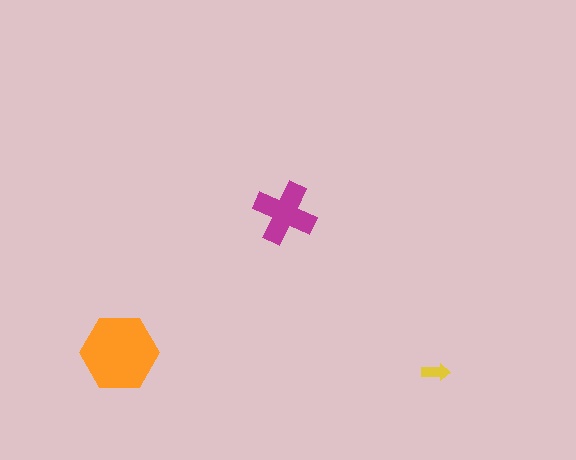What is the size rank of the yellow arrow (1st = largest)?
3rd.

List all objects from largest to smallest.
The orange hexagon, the magenta cross, the yellow arrow.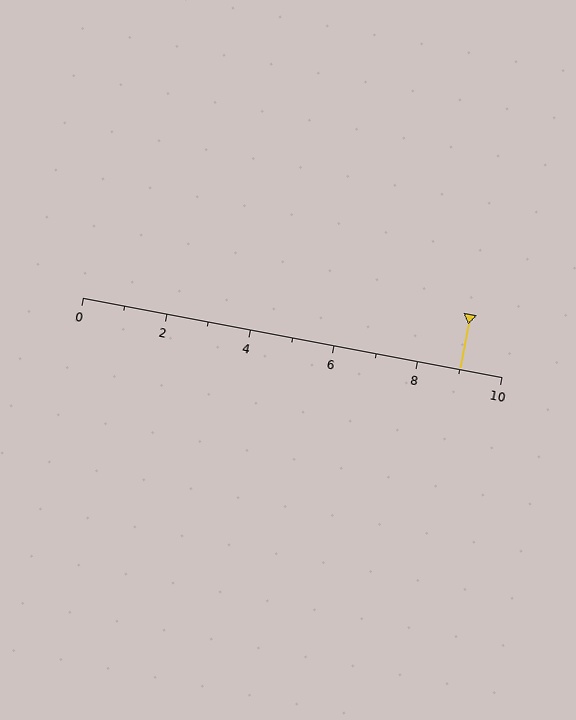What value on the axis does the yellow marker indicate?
The marker indicates approximately 9.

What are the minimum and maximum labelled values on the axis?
The axis runs from 0 to 10.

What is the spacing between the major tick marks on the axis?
The major ticks are spaced 2 apart.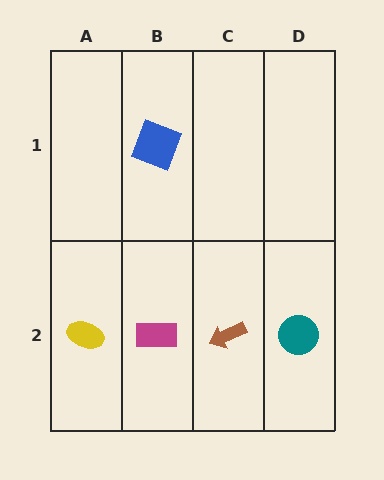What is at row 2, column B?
A magenta rectangle.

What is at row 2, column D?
A teal circle.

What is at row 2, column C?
A brown arrow.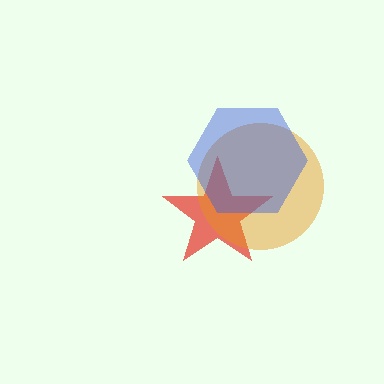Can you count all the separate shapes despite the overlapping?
Yes, there are 3 separate shapes.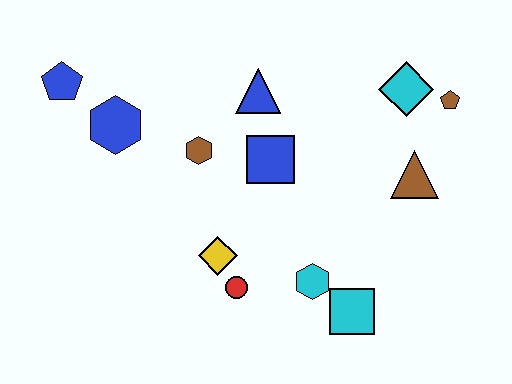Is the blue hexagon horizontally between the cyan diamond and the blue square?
No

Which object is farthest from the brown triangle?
The blue pentagon is farthest from the brown triangle.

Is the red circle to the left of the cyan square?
Yes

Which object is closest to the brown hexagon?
The blue square is closest to the brown hexagon.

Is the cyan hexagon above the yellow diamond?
No